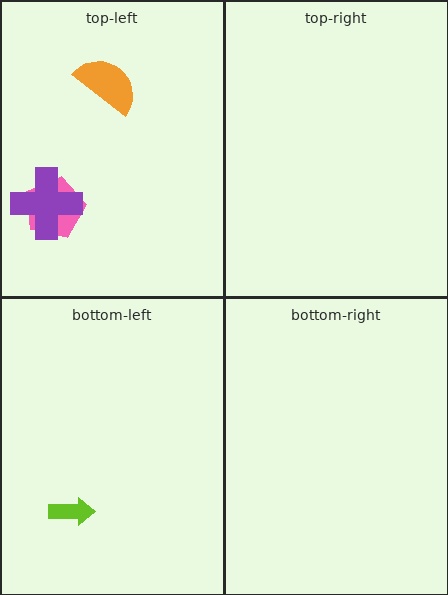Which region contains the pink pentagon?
The top-left region.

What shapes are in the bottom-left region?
The lime arrow.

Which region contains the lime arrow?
The bottom-left region.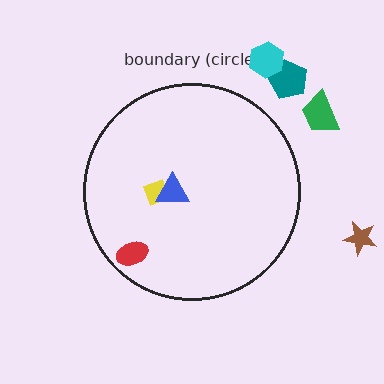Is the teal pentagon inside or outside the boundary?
Outside.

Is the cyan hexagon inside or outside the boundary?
Outside.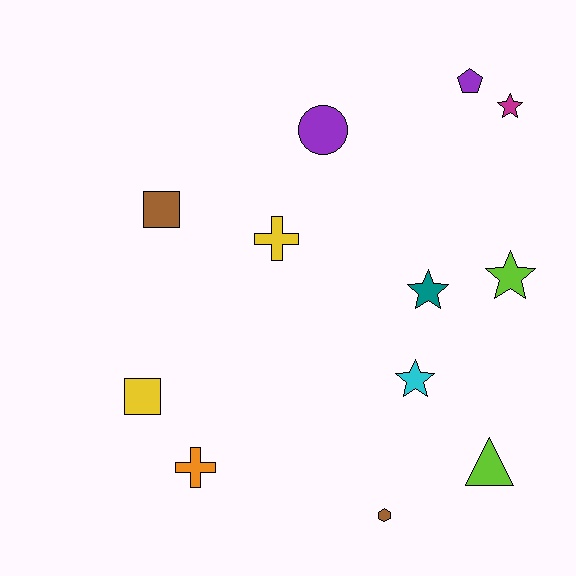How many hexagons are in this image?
There is 1 hexagon.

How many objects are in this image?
There are 12 objects.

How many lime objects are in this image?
There are 2 lime objects.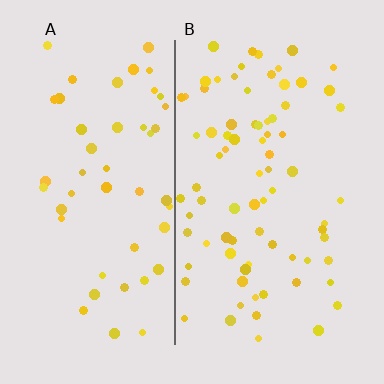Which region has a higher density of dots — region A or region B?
B (the right).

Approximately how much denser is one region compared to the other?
Approximately 1.6× — region B over region A.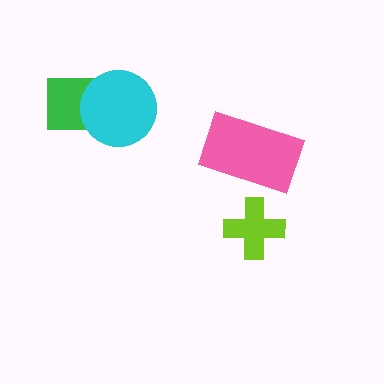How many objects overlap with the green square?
1 object overlaps with the green square.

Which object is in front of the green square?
The cyan circle is in front of the green square.